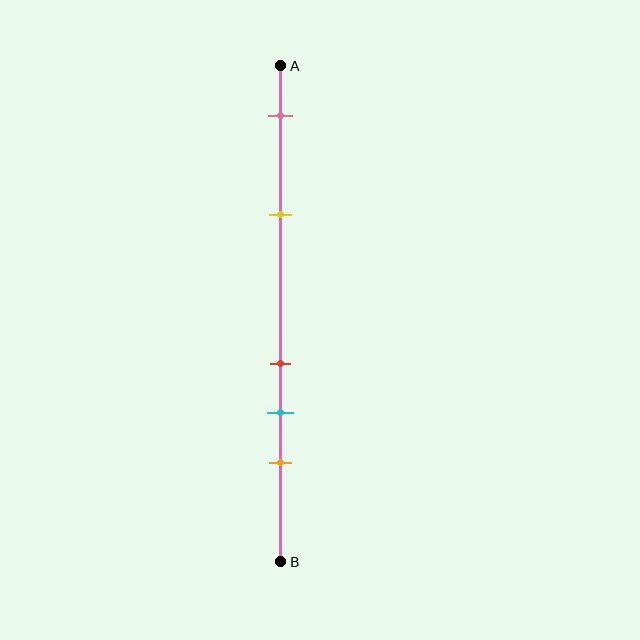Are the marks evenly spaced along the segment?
No, the marks are not evenly spaced.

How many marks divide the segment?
There are 5 marks dividing the segment.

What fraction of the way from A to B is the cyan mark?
The cyan mark is approximately 70% (0.7) of the way from A to B.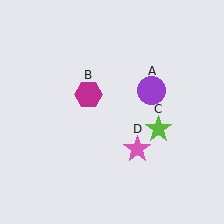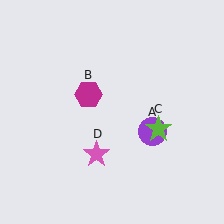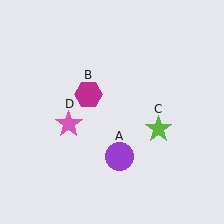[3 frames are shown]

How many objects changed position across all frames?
2 objects changed position: purple circle (object A), pink star (object D).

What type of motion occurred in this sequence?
The purple circle (object A), pink star (object D) rotated clockwise around the center of the scene.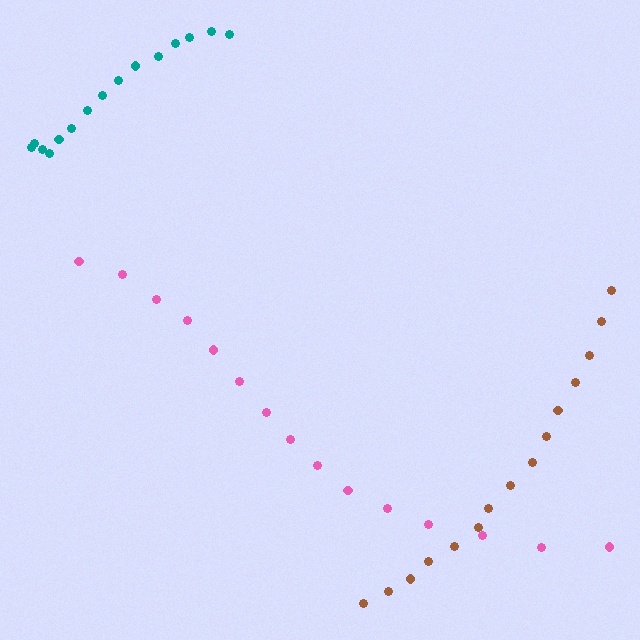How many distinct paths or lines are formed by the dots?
There are 3 distinct paths.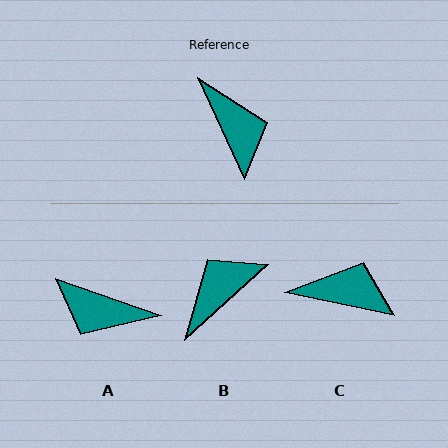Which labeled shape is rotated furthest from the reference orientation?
A, about 134 degrees away.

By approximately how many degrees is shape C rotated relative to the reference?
Approximately 54 degrees counter-clockwise.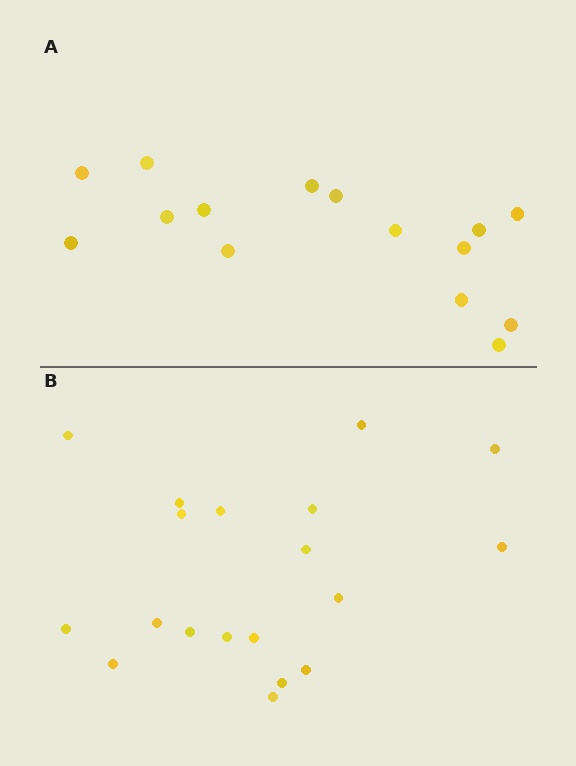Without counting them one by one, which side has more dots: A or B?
Region B (the bottom region) has more dots.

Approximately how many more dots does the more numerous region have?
Region B has about 4 more dots than region A.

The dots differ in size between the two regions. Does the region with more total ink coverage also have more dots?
No. Region A has more total ink coverage because its dots are larger, but region B actually contains more individual dots. Total area can be misleading — the number of items is what matters here.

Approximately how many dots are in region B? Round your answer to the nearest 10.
About 20 dots. (The exact count is 19, which rounds to 20.)